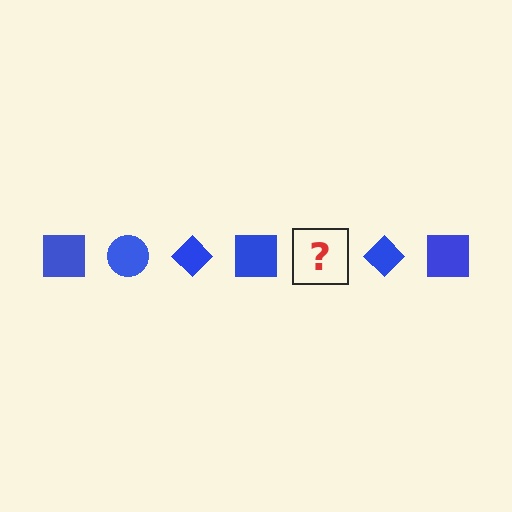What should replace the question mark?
The question mark should be replaced with a blue circle.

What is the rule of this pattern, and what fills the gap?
The rule is that the pattern cycles through square, circle, diamond shapes in blue. The gap should be filled with a blue circle.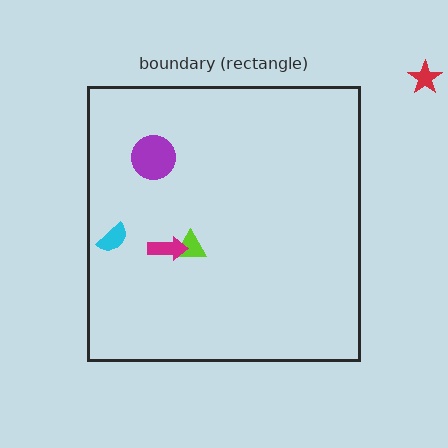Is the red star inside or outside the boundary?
Outside.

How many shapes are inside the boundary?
4 inside, 1 outside.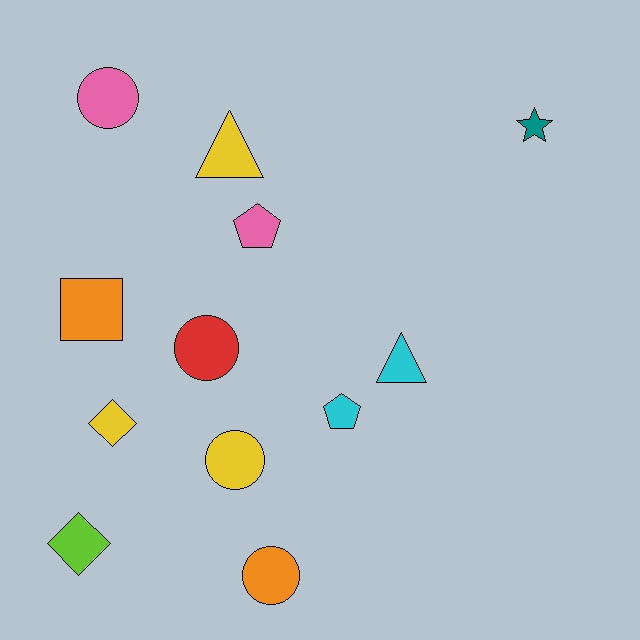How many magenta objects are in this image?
There are no magenta objects.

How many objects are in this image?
There are 12 objects.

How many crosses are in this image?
There are no crosses.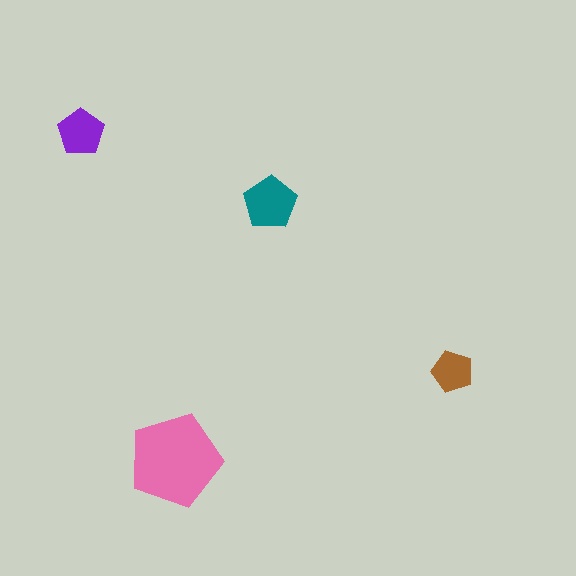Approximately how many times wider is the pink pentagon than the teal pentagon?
About 1.5 times wider.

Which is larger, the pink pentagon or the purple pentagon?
The pink one.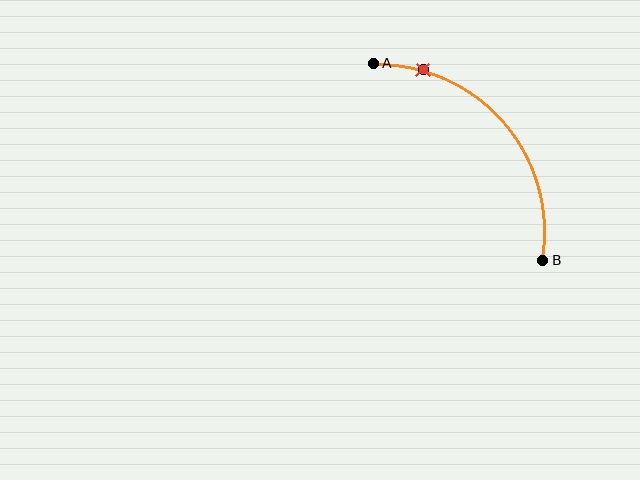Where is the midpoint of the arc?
The arc midpoint is the point on the curve farthest from the straight line joining A and B. It sits above and to the right of that line.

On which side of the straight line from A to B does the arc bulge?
The arc bulges above and to the right of the straight line connecting A and B.